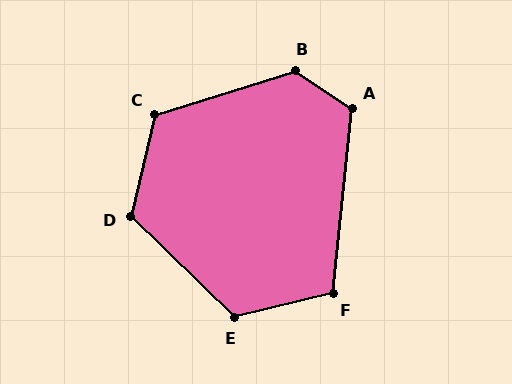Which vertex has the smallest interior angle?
F, at approximately 110 degrees.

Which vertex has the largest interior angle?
B, at approximately 129 degrees.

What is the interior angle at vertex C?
Approximately 120 degrees (obtuse).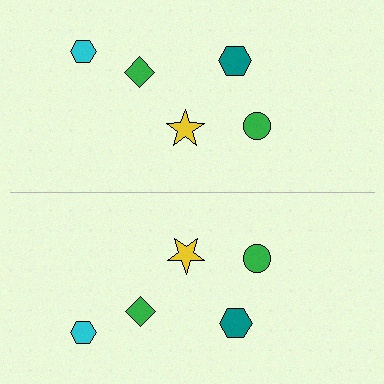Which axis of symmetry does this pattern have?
The pattern has a horizontal axis of symmetry running through the center of the image.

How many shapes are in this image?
There are 10 shapes in this image.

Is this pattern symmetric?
Yes, this pattern has bilateral (reflection) symmetry.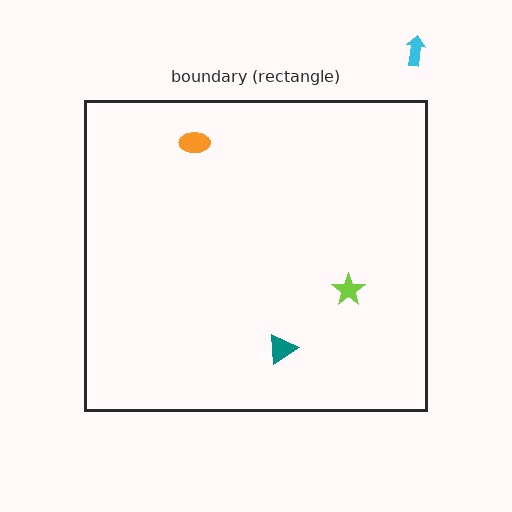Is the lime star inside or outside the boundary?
Inside.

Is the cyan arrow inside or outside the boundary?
Outside.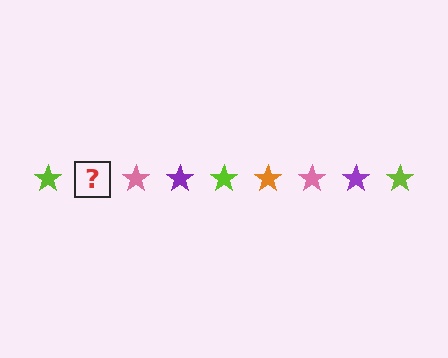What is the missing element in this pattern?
The missing element is an orange star.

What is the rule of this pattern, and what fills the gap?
The rule is that the pattern cycles through lime, orange, pink, purple stars. The gap should be filled with an orange star.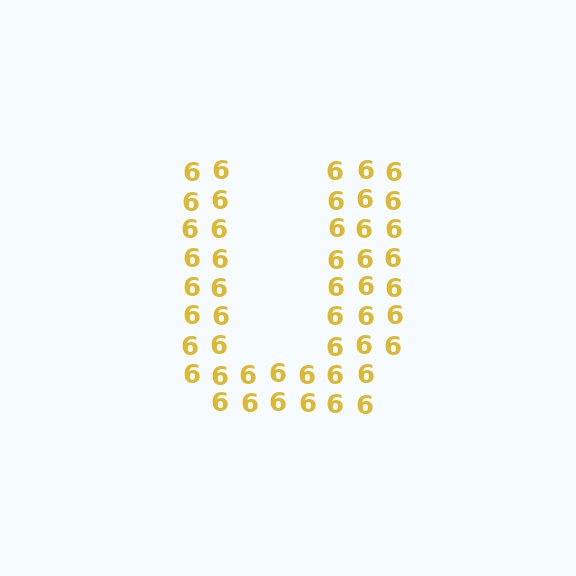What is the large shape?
The large shape is the letter U.